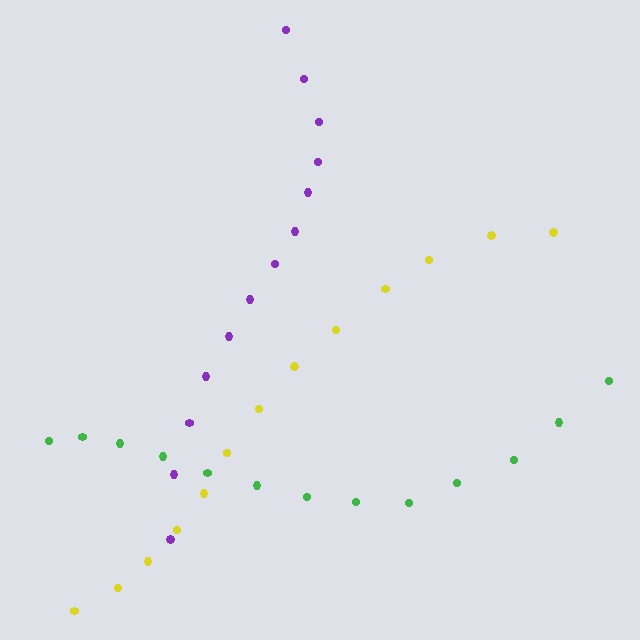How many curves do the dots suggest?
There are 3 distinct paths.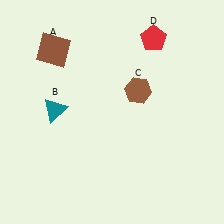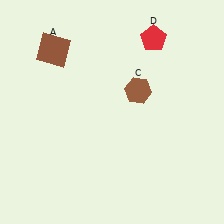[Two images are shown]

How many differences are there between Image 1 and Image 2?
There is 1 difference between the two images.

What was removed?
The teal triangle (B) was removed in Image 2.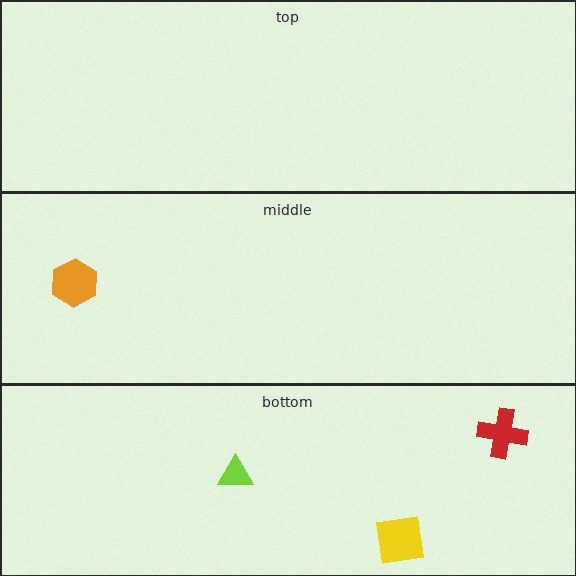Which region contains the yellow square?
The bottom region.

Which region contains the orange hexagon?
The middle region.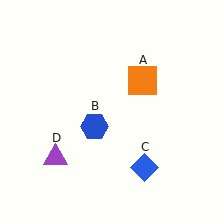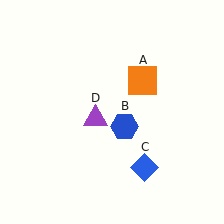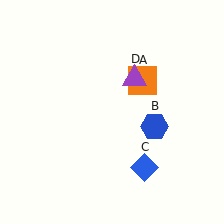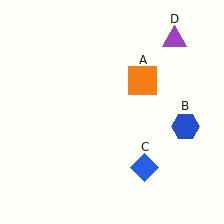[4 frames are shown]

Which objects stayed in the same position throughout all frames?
Orange square (object A) and blue diamond (object C) remained stationary.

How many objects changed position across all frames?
2 objects changed position: blue hexagon (object B), purple triangle (object D).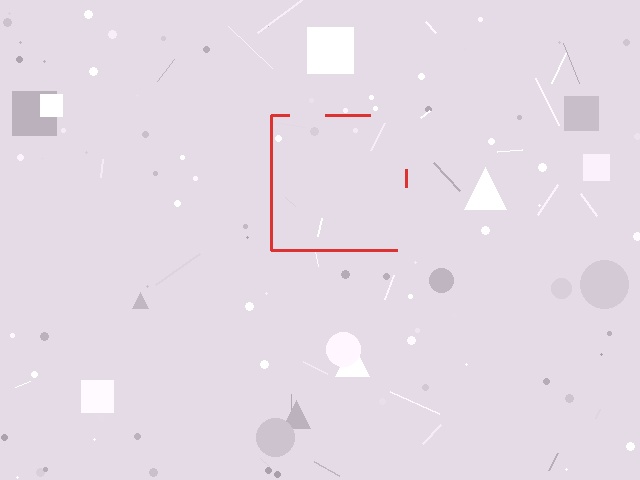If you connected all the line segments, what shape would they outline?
They would outline a square.